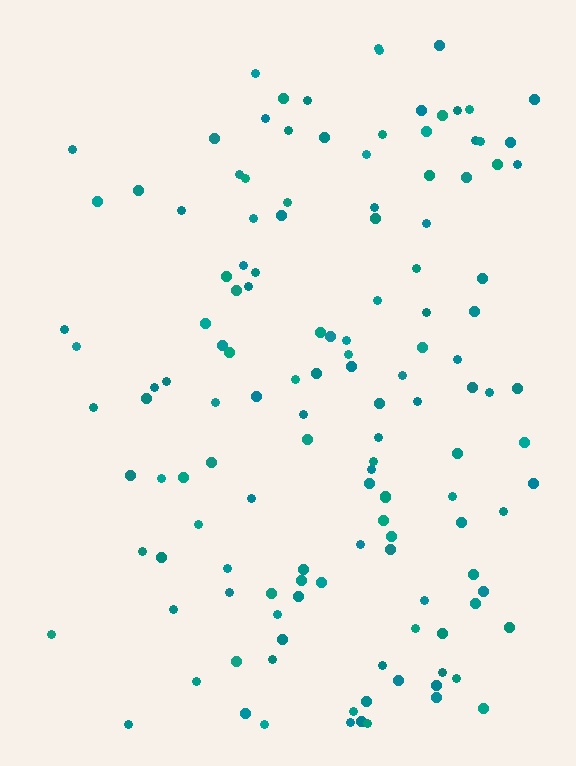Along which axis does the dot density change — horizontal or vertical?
Horizontal.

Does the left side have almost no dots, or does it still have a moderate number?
Still a moderate number, just noticeably fewer than the right.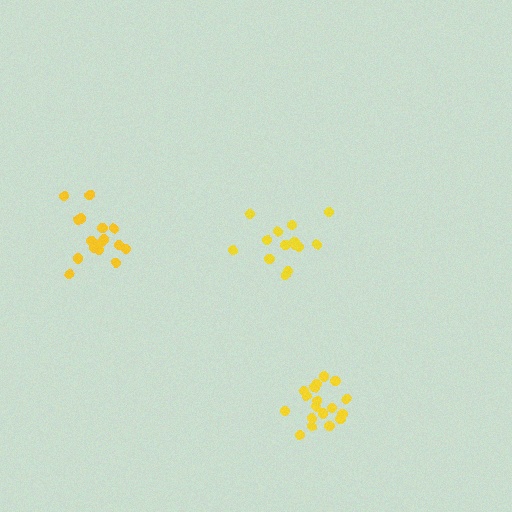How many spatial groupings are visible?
There are 3 spatial groupings.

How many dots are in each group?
Group 1: 14 dots, Group 2: 16 dots, Group 3: 18 dots (48 total).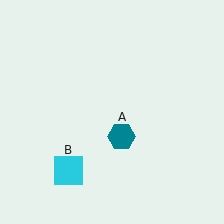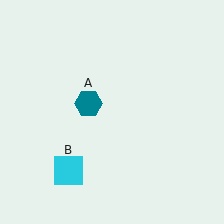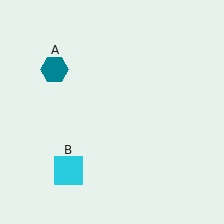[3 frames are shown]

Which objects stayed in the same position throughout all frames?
Cyan square (object B) remained stationary.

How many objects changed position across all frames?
1 object changed position: teal hexagon (object A).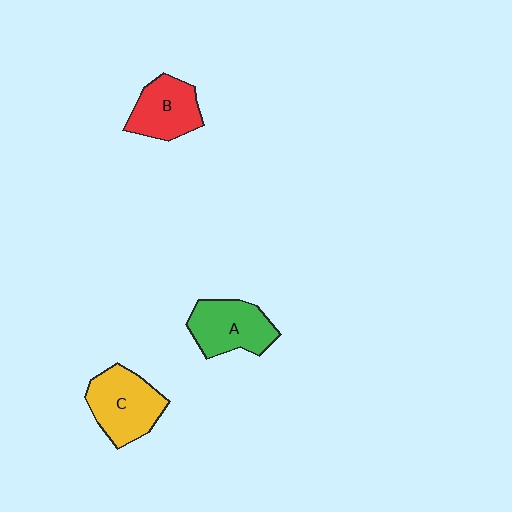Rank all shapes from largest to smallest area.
From largest to smallest: C (yellow), A (green), B (red).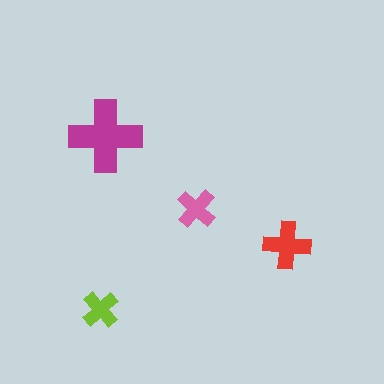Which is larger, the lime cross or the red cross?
The red one.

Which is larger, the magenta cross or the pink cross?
The magenta one.